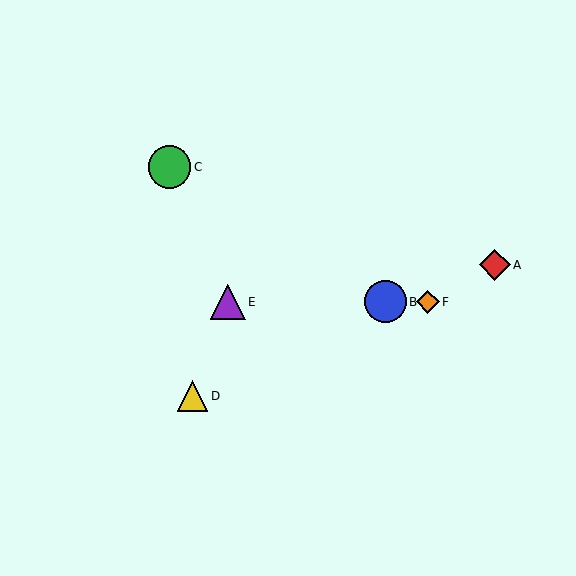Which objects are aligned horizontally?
Objects B, E, F are aligned horizontally.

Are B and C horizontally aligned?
No, B is at y≈302 and C is at y≈167.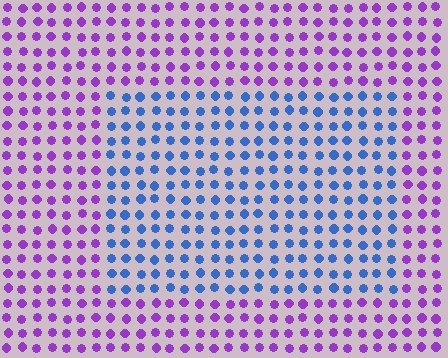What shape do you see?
I see a rectangle.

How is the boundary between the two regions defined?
The boundary is defined purely by a slight shift in hue (about 62 degrees). Spacing, size, and orientation are identical on both sides.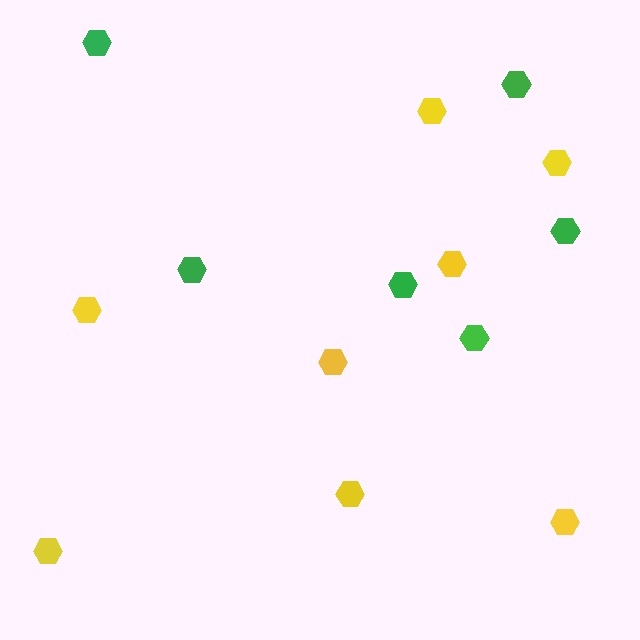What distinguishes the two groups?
There are 2 groups: one group of green hexagons (6) and one group of yellow hexagons (8).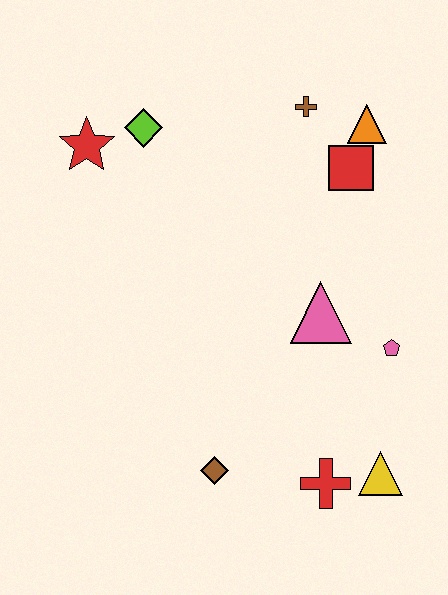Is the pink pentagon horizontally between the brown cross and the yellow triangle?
No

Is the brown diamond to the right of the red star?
Yes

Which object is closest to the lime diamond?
The red star is closest to the lime diamond.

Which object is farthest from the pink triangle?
The red star is farthest from the pink triangle.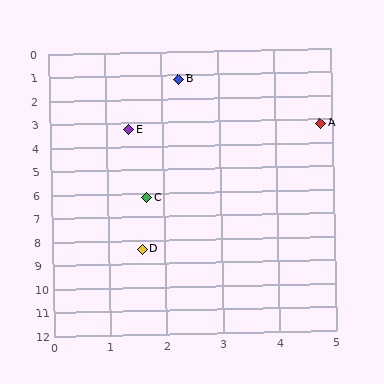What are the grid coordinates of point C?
Point C is at approximately (1.7, 6.2).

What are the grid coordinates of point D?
Point D is at approximately (1.6, 8.4).